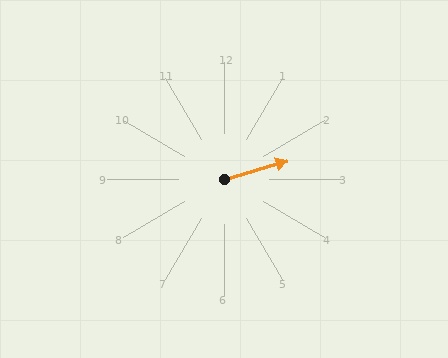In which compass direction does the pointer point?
East.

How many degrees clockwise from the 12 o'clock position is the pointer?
Approximately 74 degrees.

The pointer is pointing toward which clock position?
Roughly 2 o'clock.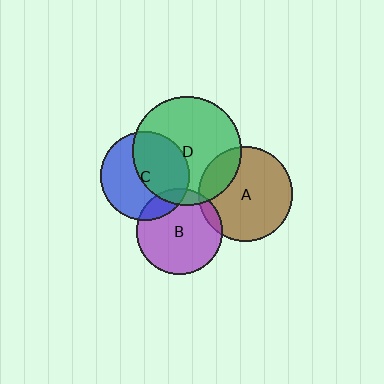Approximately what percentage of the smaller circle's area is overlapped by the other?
Approximately 10%.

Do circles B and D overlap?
Yes.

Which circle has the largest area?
Circle D (green).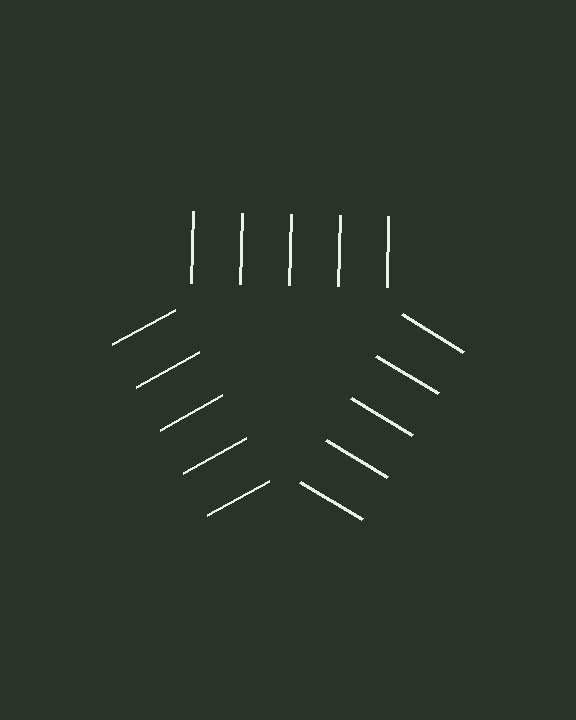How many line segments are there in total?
15 — 5 along each of the 3 edges.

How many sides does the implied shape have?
3 sides — the line-ends trace a triangle.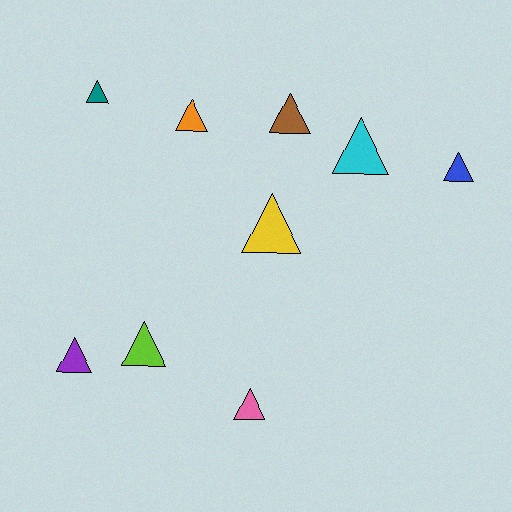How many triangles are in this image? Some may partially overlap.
There are 9 triangles.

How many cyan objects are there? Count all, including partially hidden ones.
There is 1 cyan object.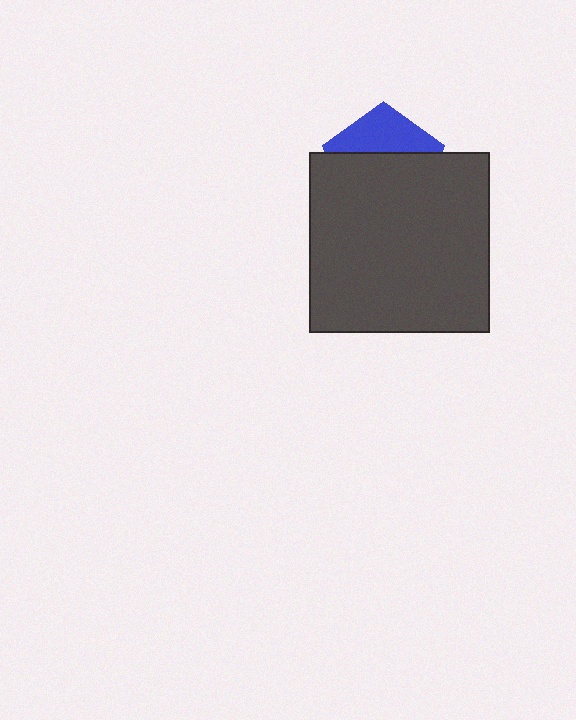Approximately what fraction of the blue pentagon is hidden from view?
Roughly 65% of the blue pentagon is hidden behind the dark gray square.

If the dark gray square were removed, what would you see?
You would see the complete blue pentagon.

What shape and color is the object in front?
The object in front is a dark gray square.